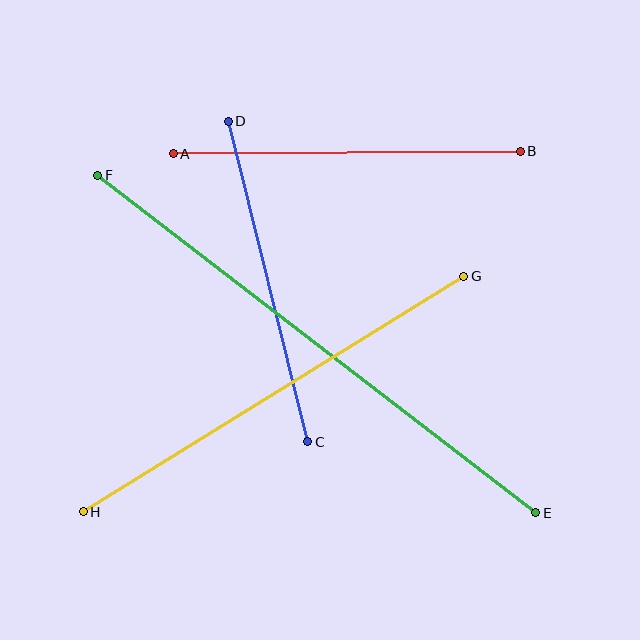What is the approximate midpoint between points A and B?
The midpoint is at approximately (347, 153) pixels.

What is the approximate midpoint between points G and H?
The midpoint is at approximately (274, 394) pixels.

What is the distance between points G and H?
The distance is approximately 447 pixels.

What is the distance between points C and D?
The distance is approximately 330 pixels.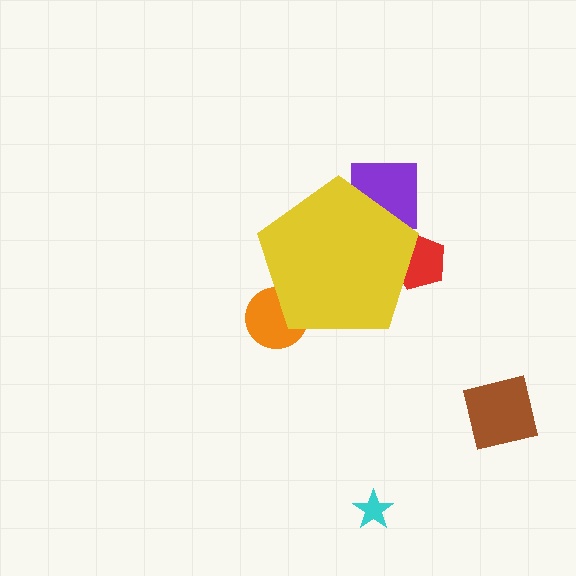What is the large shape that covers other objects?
A yellow pentagon.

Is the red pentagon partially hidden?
Yes, the red pentagon is partially hidden behind the yellow pentagon.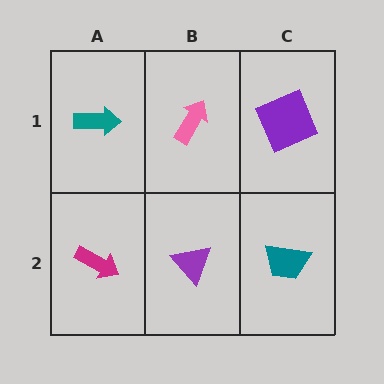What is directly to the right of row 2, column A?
A purple triangle.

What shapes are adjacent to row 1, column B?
A purple triangle (row 2, column B), a teal arrow (row 1, column A), a purple square (row 1, column C).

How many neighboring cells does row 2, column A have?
2.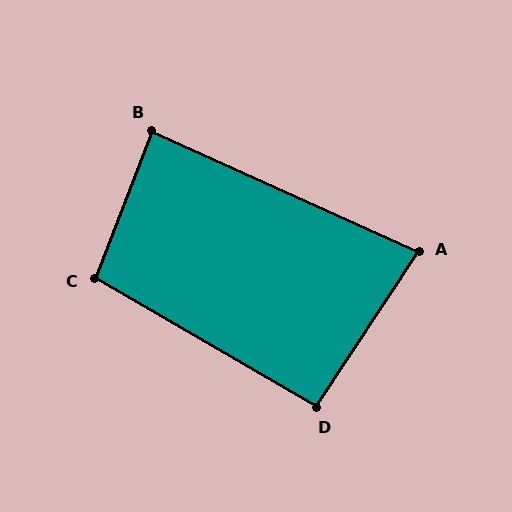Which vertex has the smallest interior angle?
A, at approximately 81 degrees.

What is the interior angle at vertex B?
Approximately 87 degrees (approximately right).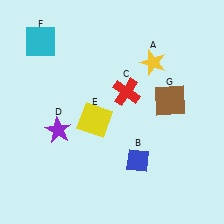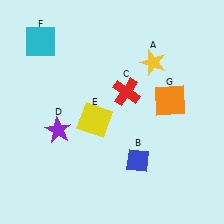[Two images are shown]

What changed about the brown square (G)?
In Image 1, G is brown. In Image 2, it changed to orange.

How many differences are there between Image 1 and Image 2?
There is 1 difference between the two images.